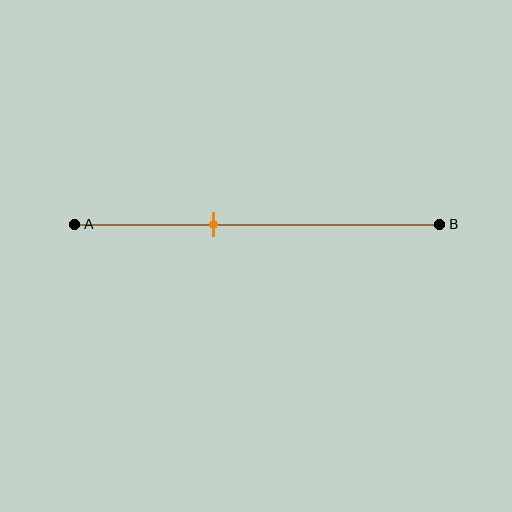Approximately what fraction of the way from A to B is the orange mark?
The orange mark is approximately 40% of the way from A to B.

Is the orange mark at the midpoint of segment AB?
No, the mark is at about 40% from A, not at the 50% midpoint.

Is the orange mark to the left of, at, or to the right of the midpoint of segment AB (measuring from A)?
The orange mark is to the left of the midpoint of segment AB.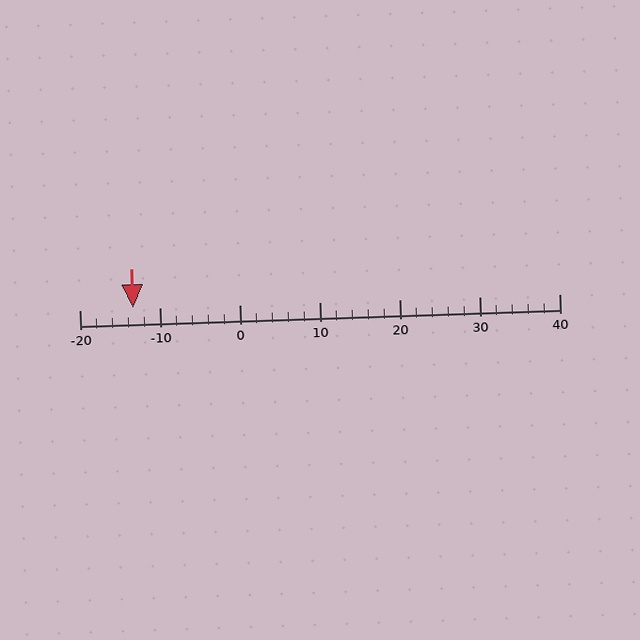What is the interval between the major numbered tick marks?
The major tick marks are spaced 10 units apart.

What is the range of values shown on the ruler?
The ruler shows values from -20 to 40.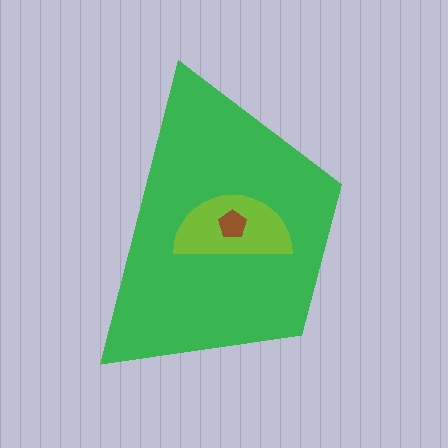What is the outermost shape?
The green trapezoid.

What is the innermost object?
The brown pentagon.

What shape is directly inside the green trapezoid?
The lime semicircle.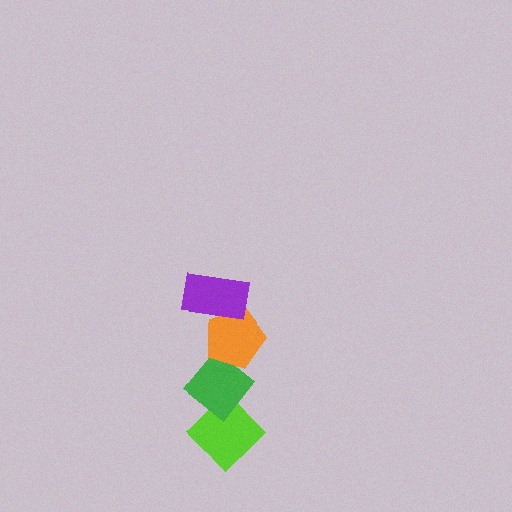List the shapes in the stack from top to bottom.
From top to bottom: the purple rectangle, the orange pentagon, the green diamond, the lime diamond.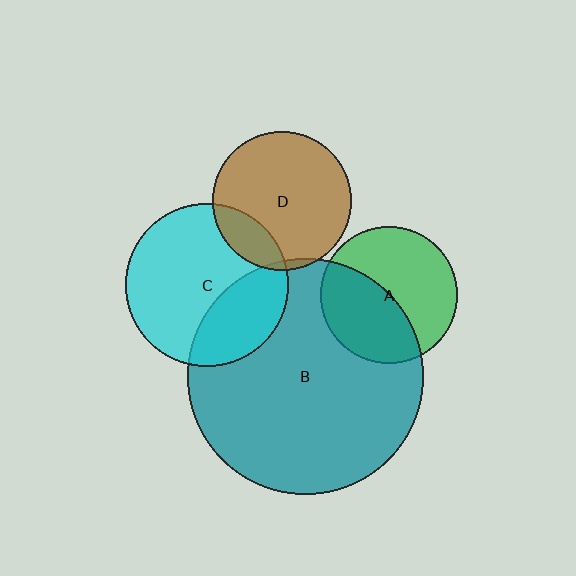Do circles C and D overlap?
Yes.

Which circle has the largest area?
Circle B (teal).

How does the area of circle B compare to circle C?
Approximately 2.1 times.